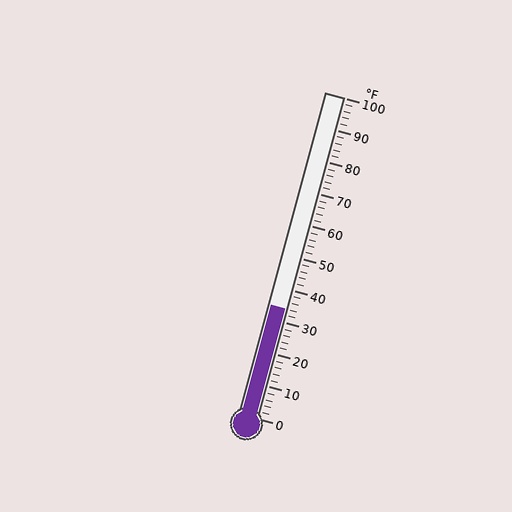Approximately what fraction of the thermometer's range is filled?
The thermometer is filled to approximately 35% of its range.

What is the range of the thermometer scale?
The thermometer scale ranges from 0°F to 100°F.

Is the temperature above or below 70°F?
The temperature is below 70°F.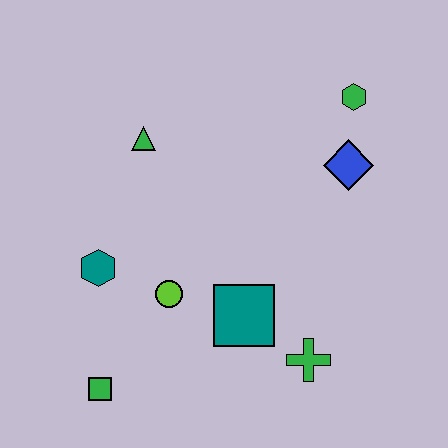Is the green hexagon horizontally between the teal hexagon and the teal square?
No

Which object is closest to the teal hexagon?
The lime circle is closest to the teal hexagon.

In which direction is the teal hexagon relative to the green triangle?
The teal hexagon is below the green triangle.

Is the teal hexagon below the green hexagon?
Yes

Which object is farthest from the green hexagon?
The green square is farthest from the green hexagon.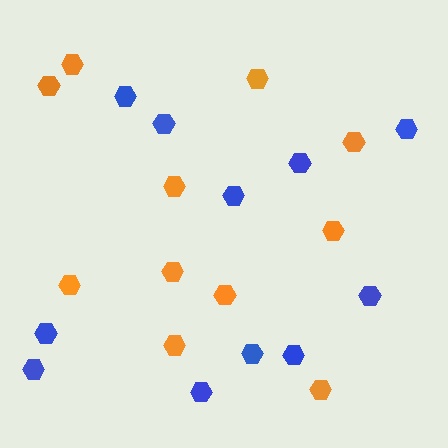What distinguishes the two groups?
There are 2 groups: one group of blue hexagons (11) and one group of orange hexagons (11).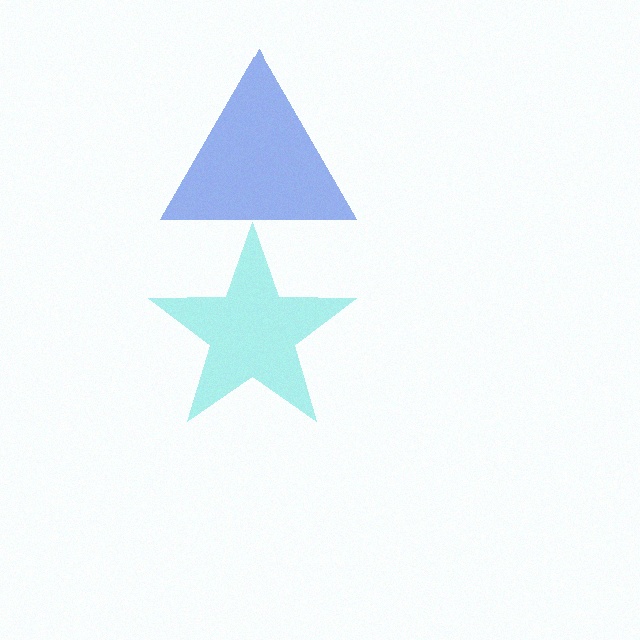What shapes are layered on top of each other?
The layered shapes are: a cyan star, a blue triangle.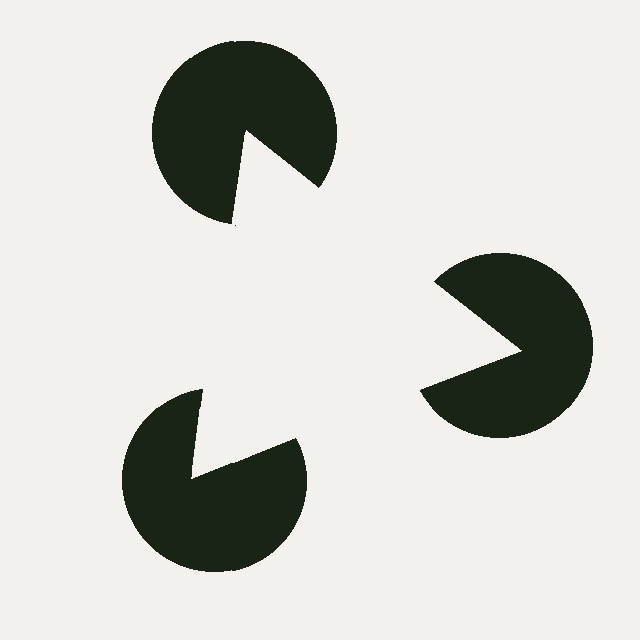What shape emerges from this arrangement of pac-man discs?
An illusory triangle — its edges are inferred from the aligned wedge cuts in the pac-man discs, not physically drawn.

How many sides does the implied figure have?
3 sides.